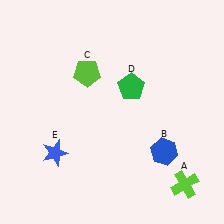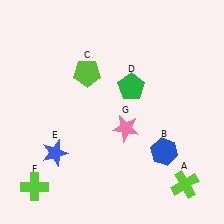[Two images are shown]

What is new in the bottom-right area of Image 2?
A pink star (G) was added in the bottom-right area of Image 2.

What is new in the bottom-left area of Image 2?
A lime cross (F) was added in the bottom-left area of Image 2.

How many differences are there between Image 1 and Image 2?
There are 2 differences between the two images.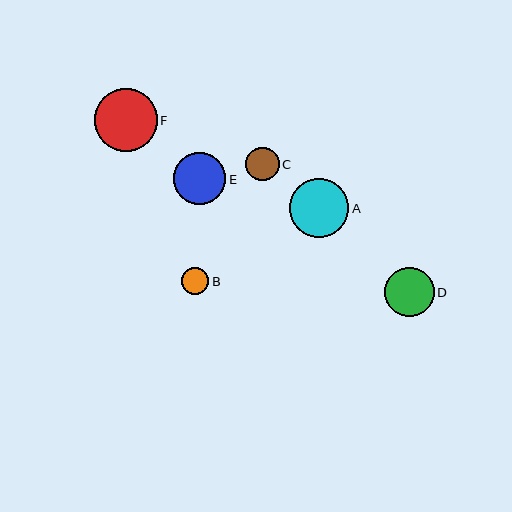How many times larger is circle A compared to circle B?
Circle A is approximately 2.2 times the size of circle B.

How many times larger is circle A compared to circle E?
Circle A is approximately 1.1 times the size of circle E.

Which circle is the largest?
Circle F is the largest with a size of approximately 63 pixels.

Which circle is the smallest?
Circle B is the smallest with a size of approximately 27 pixels.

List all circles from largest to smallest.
From largest to smallest: F, A, E, D, C, B.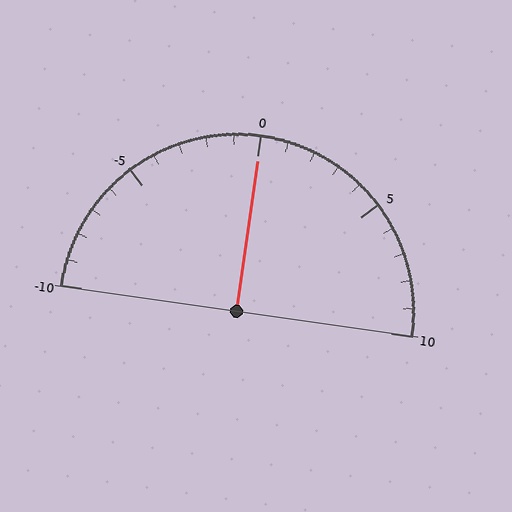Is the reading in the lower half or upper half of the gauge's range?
The reading is in the upper half of the range (-10 to 10).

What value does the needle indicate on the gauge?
The needle indicates approximately 0.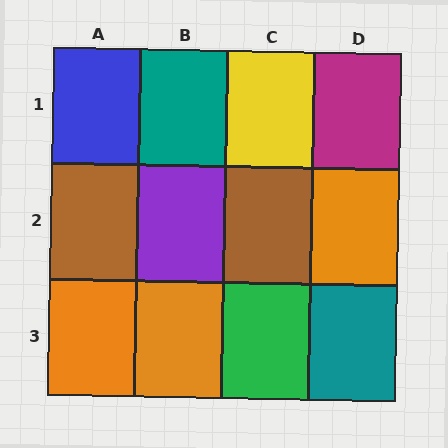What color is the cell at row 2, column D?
Orange.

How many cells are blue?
1 cell is blue.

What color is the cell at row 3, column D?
Teal.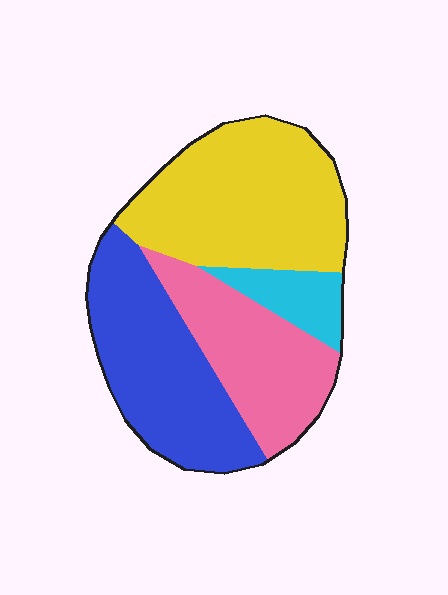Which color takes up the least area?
Cyan, at roughly 10%.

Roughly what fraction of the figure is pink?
Pink covers roughly 25% of the figure.